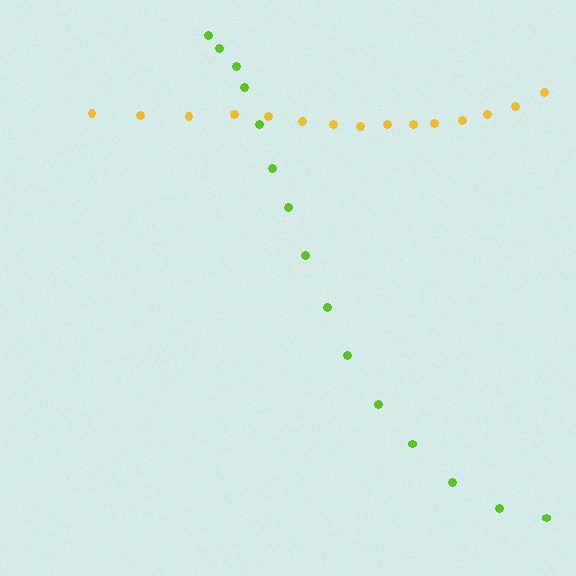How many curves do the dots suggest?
There are 2 distinct paths.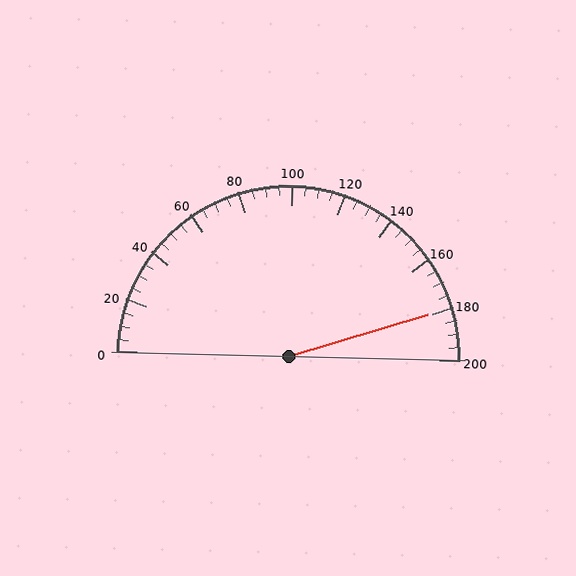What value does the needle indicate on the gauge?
The needle indicates approximately 180.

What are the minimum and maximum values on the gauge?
The gauge ranges from 0 to 200.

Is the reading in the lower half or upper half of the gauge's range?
The reading is in the upper half of the range (0 to 200).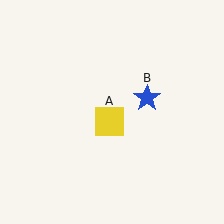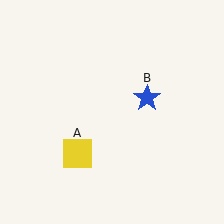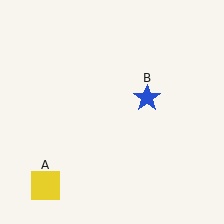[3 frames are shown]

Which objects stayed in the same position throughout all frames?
Blue star (object B) remained stationary.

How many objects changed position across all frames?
1 object changed position: yellow square (object A).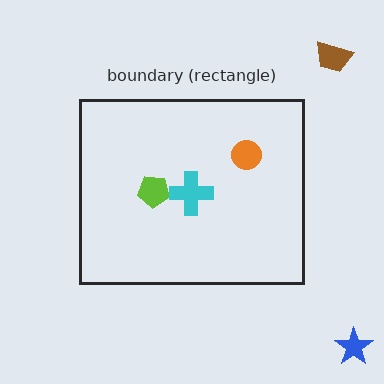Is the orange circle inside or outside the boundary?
Inside.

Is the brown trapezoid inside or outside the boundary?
Outside.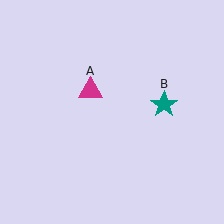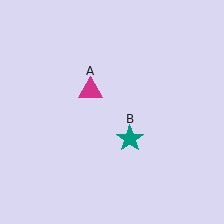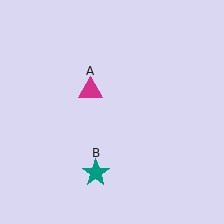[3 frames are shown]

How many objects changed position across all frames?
1 object changed position: teal star (object B).